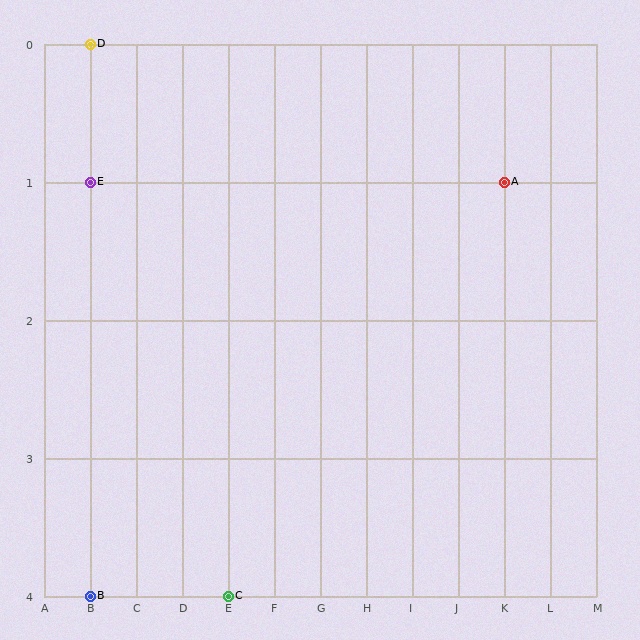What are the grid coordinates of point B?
Point B is at grid coordinates (B, 4).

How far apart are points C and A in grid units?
Points C and A are 6 columns and 3 rows apart (about 6.7 grid units diagonally).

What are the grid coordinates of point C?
Point C is at grid coordinates (E, 4).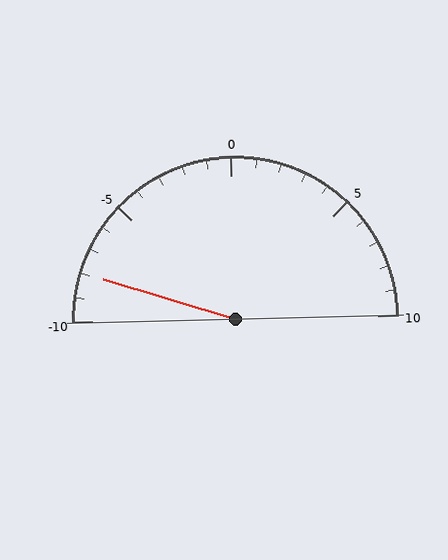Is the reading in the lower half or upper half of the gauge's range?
The reading is in the lower half of the range (-10 to 10).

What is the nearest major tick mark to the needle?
The nearest major tick mark is -10.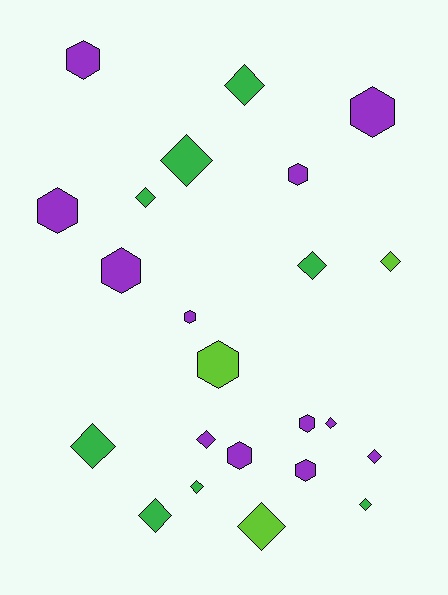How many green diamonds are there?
There are 8 green diamonds.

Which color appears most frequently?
Purple, with 12 objects.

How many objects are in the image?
There are 23 objects.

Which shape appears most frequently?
Diamond, with 13 objects.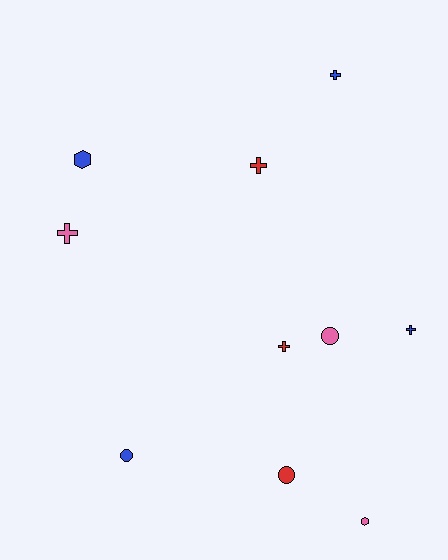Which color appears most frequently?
Blue, with 4 objects.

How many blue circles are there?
There is 1 blue circle.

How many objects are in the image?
There are 10 objects.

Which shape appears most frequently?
Cross, with 5 objects.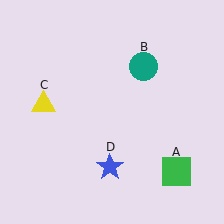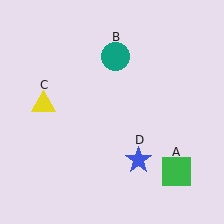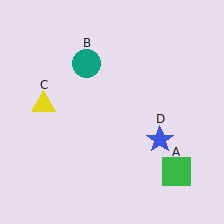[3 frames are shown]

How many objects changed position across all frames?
2 objects changed position: teal circle (object B), blue star (object D).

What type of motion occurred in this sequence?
The teal circle (object B), blue star (object D) rotated counterclockwise around the center of the scene.